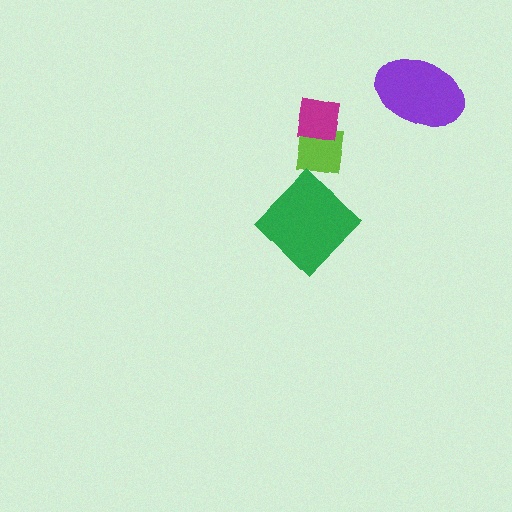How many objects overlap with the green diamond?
0 objects overlap with the green diamond.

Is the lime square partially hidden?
Yes, it is partially covered by another shape.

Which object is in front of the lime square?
The magenta square is in front of the lime square.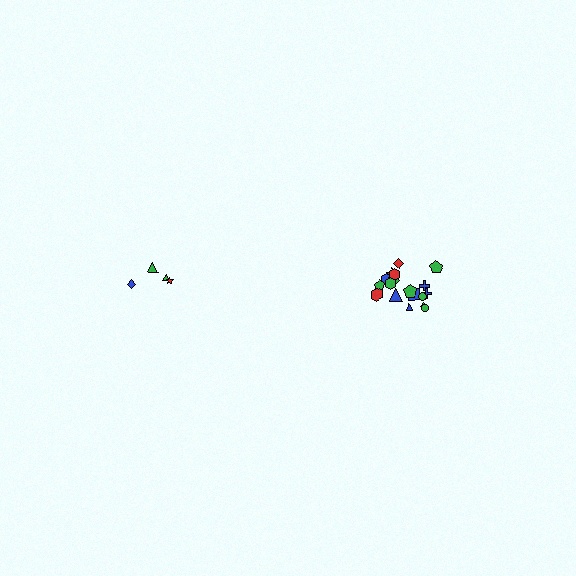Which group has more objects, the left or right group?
The right group.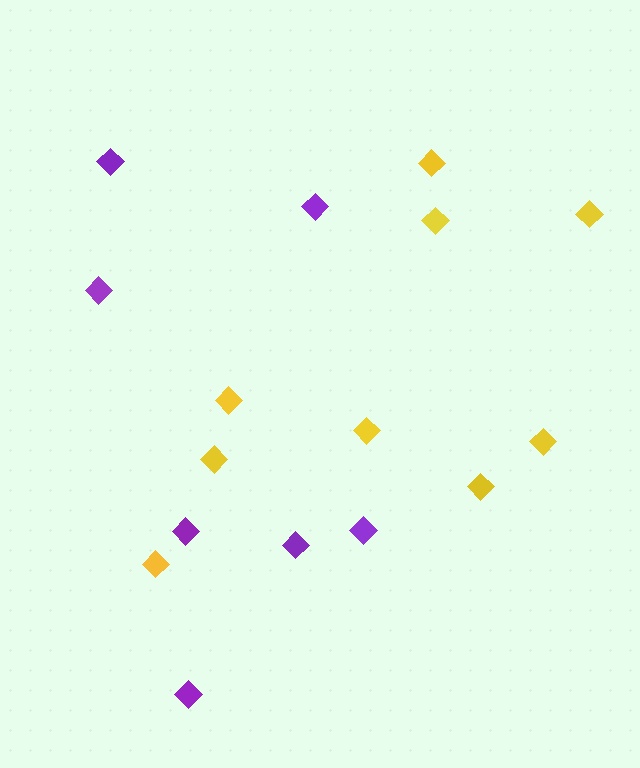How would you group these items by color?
There are 2 groups: one group of yellow diamonds (9) and one group of purple diamonds (7).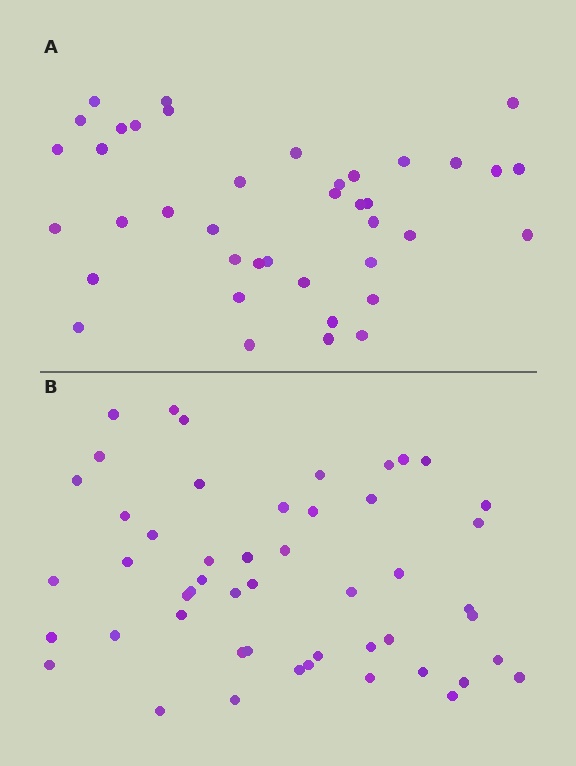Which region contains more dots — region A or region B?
Region B (the bottom region) has more dots.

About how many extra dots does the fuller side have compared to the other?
Region B has roughly 10 or so more dots than region A.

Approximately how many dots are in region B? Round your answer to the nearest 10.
About 50 dots.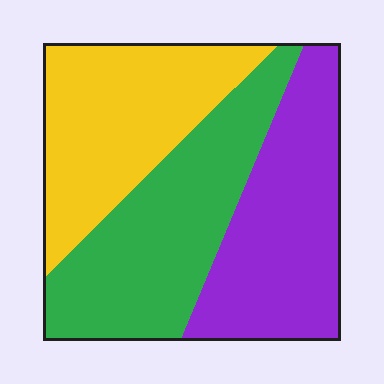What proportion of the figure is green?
Green takes up between a third and a half of the figure.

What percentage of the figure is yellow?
Yellow takes up about one third (1/3) of the figure.